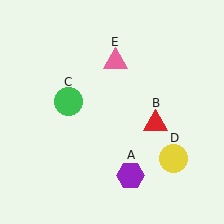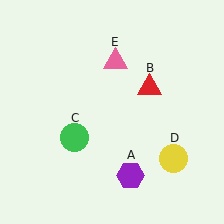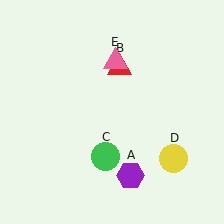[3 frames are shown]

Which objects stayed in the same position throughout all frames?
Purple hexagon (object A) and yellow circle (object D) and pink triangle (object E) remained stationary.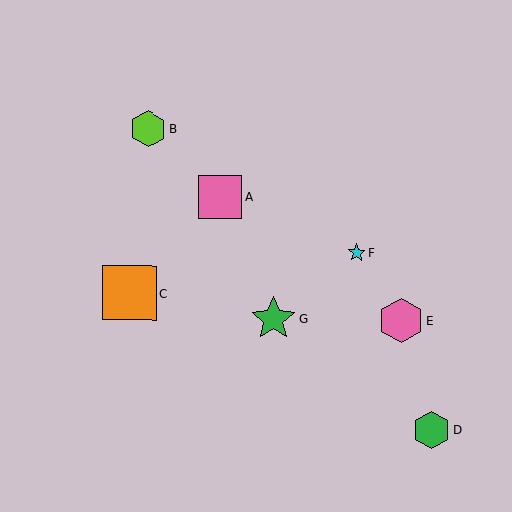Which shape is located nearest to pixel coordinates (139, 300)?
The orange square (labeled C) at (129, 293) is nearest to that location.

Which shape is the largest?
The orange square (labeled C) is the largest.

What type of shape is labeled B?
Shape B is a lime hexagon.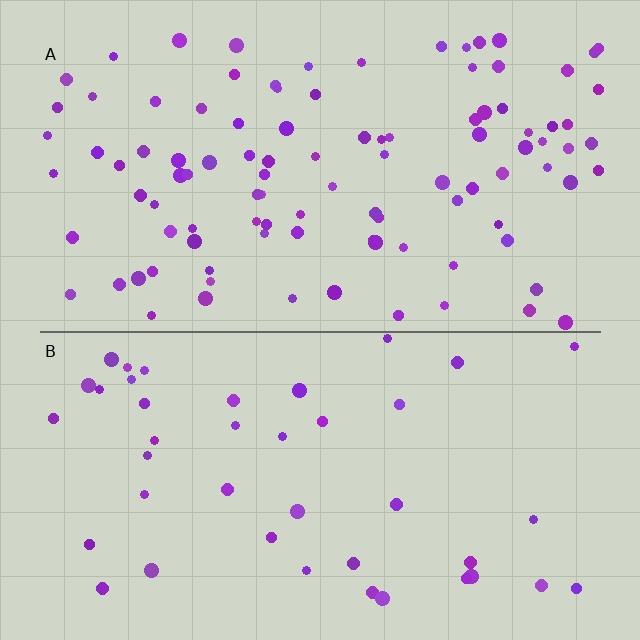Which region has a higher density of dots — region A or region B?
A (the top).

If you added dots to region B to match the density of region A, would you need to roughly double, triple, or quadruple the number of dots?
Approximately double.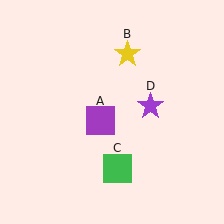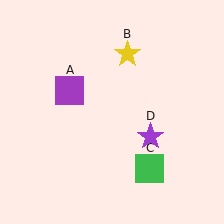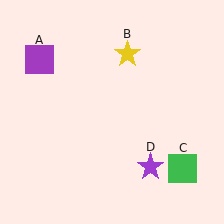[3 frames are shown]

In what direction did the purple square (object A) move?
The purple square (object A) moved up and to the left.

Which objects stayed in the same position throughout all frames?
Yellow star (object B) remained stationary.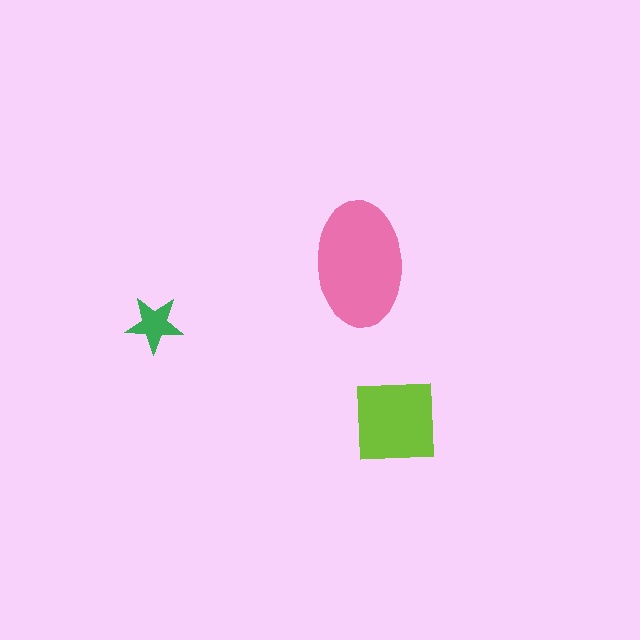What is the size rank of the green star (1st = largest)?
3rd.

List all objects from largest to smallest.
The pink ellipse, the lime square, the green star.